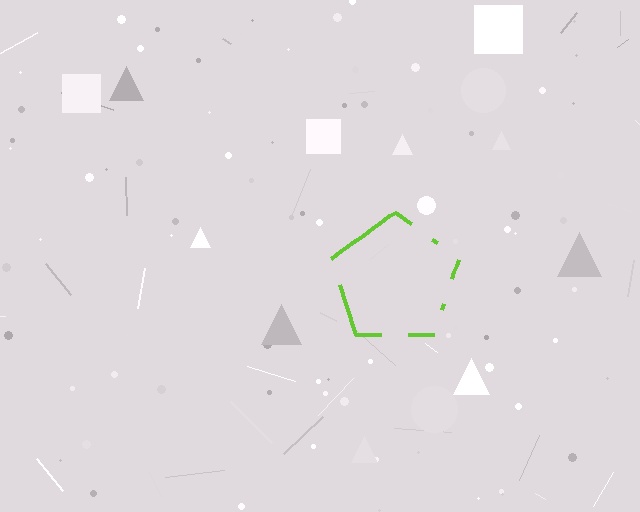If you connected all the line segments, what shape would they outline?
They would outline a pentagon.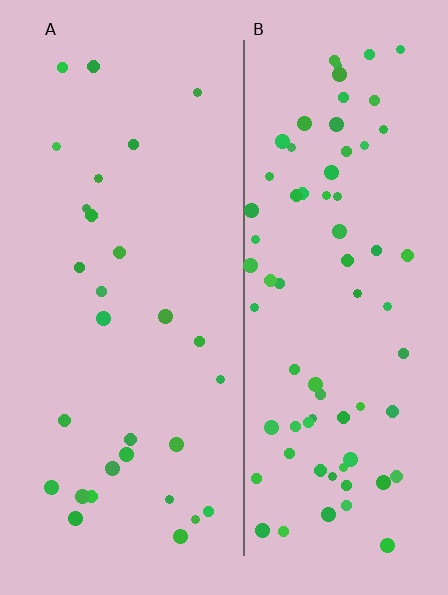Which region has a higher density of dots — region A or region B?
B (the right).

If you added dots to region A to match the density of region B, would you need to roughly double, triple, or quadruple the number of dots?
Approximately double.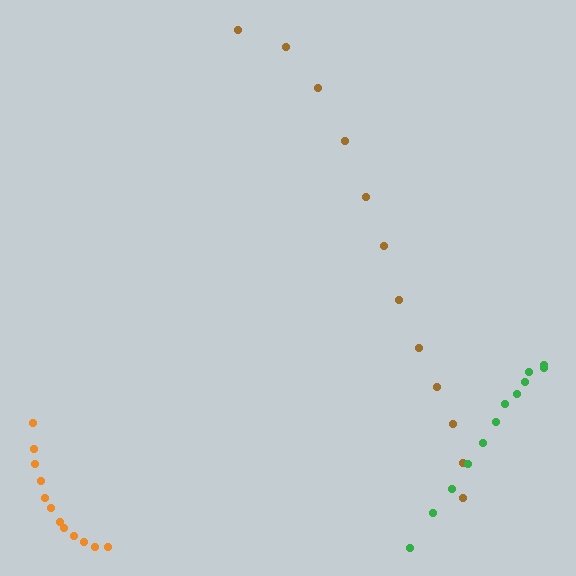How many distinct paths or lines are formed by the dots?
There are 3 distinct paths.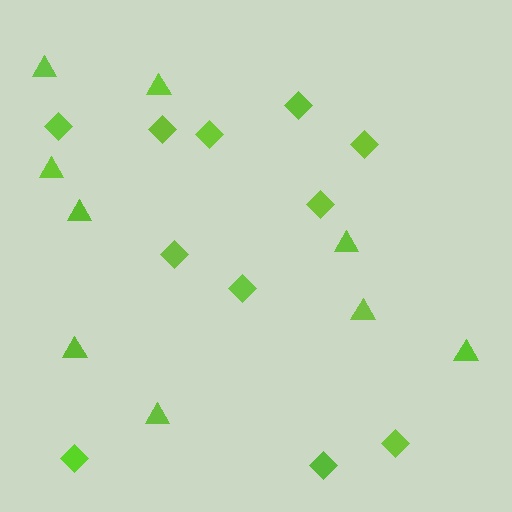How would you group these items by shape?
There are 2 groups: one group of diamonds (11) and one group of triangles (9).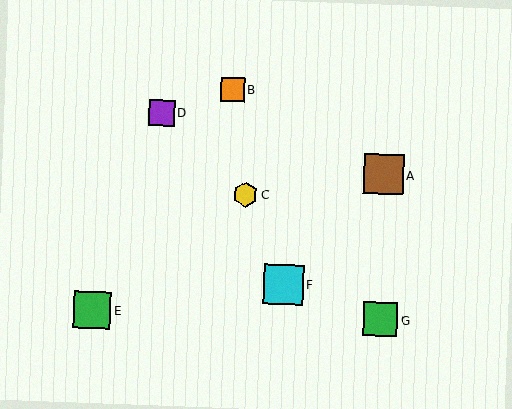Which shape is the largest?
The brown square (labeled A) is the largest.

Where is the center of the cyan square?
The center of the cyan square is at (284, 284).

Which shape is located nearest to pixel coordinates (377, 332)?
The green square (labeled G) at (380, 319) is nearest to that location.